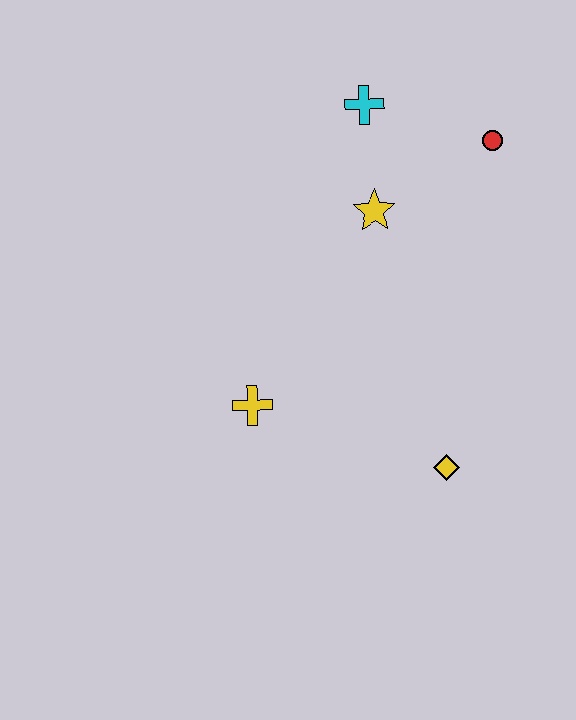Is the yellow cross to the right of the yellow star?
No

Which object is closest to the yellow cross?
The yellow diamond is closest to the yellow cross.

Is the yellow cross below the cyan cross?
Yes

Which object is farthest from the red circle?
The yellow cross is farthest from the red circle.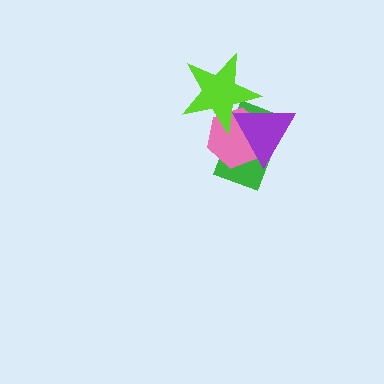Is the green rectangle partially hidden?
Yes, it is partially covered by another shape.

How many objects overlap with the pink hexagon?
3 objects overlap with the pink hexagon.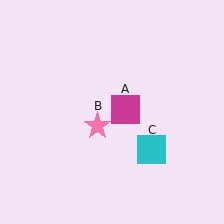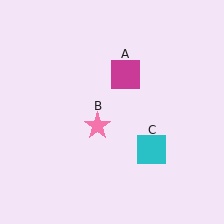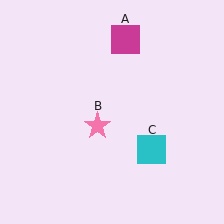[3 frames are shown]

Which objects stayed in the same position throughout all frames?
Pink star (object B) and cyan square (object C) remained stationary.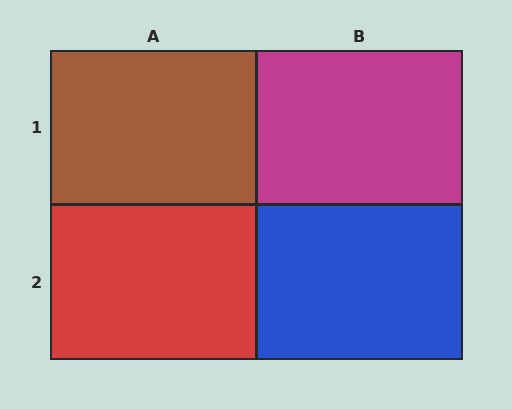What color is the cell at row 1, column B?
Magenta.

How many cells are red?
1 cell is red.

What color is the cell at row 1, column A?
Brown.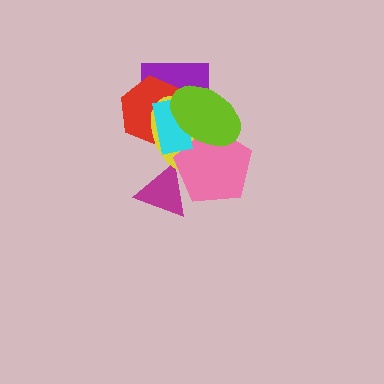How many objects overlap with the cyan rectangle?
5 objects overlap with the cyan rectangle.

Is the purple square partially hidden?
Yes, it is partially covered by another shape.